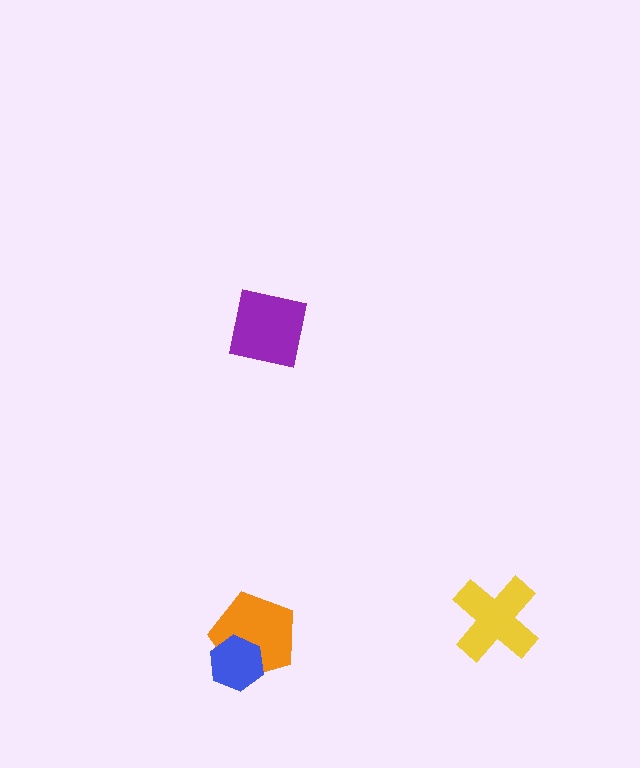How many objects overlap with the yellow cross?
0 objects overlap with the yellow cross.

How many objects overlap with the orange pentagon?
1 object overlaps with the orange pentagon.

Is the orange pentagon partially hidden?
Yes, it is partially covered by another shape.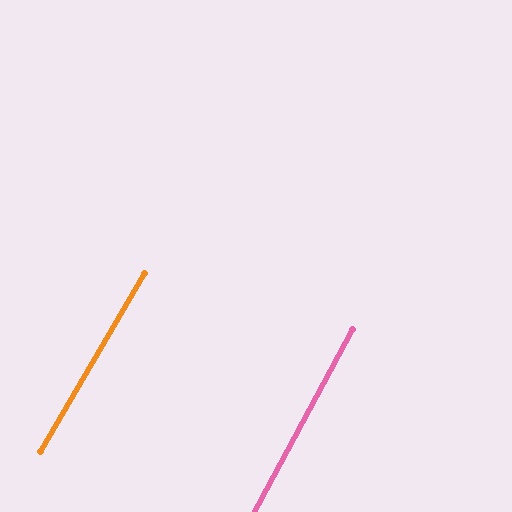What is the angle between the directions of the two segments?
Approximately 2 degrees.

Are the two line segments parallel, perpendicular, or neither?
Parallel — their directions differ by only 1.8°.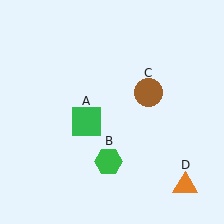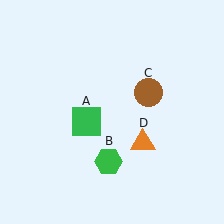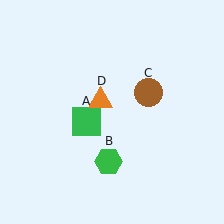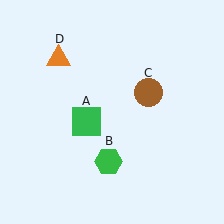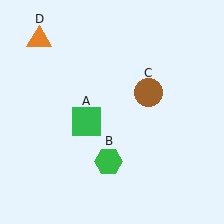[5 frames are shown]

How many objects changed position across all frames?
1 object changed position: orange triangle (object D).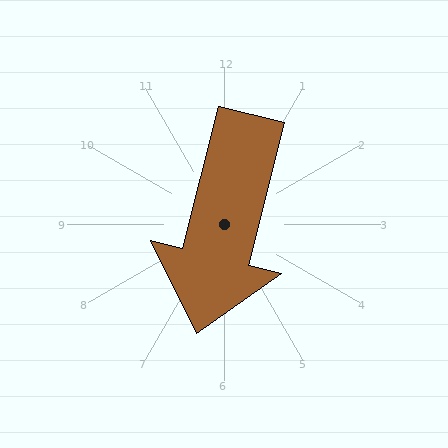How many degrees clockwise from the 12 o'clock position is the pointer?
Approximately 194 degrees.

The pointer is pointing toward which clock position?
Roughly 6 o'clock.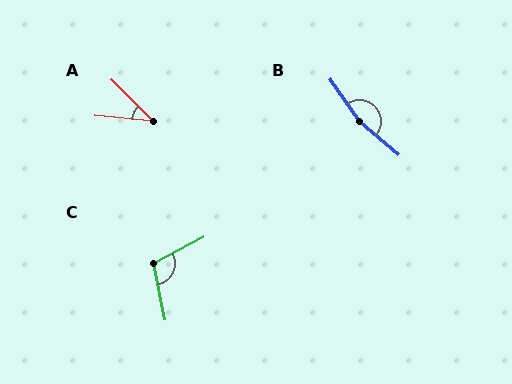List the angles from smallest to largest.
A (40°), C (106°), B (165°).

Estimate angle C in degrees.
Approximately 106 degrees.